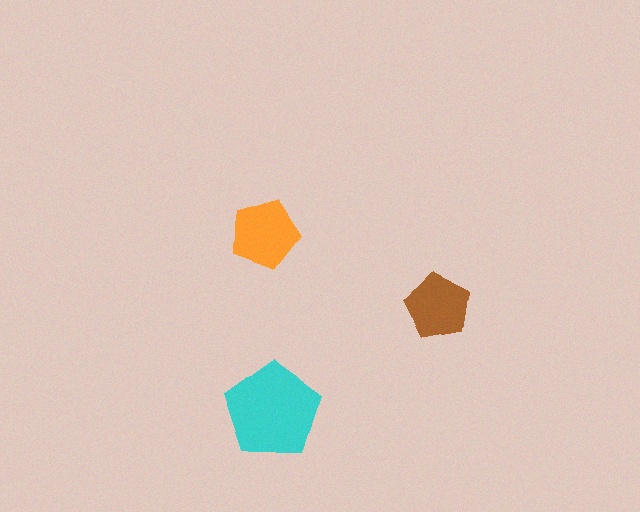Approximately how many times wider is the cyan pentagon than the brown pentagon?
About 1.5 times wider.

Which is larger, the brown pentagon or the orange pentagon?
The orange one.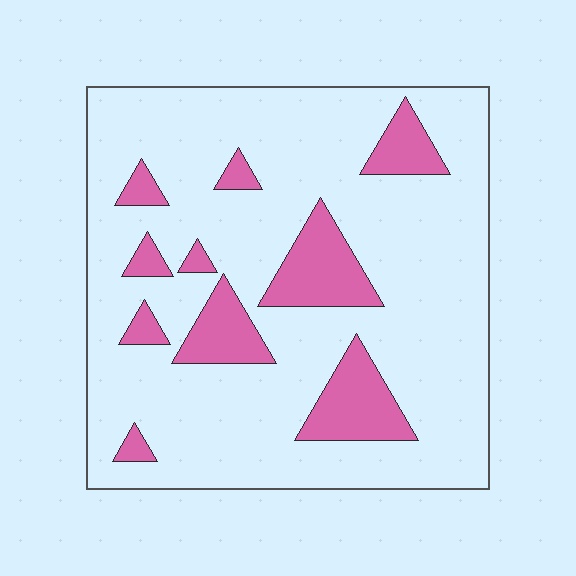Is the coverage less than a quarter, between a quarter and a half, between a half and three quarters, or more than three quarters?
Less than a quarter.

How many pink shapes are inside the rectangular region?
10.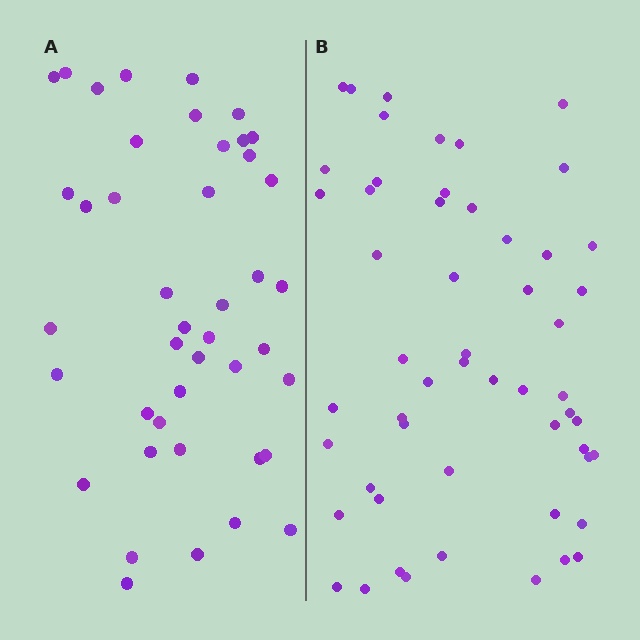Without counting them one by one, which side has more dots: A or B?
Region B (the right region) has more dots.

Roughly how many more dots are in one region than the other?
Region B has roughly 12 or so more dots than region A.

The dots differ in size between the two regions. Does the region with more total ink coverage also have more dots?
No. Region A has more total ink coverage because its dots are larger, but region B actually contains more individual dots. Total area can be misleading — the number of items is what matters here.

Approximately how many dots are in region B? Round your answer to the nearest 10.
About 50 dots. (The exact count is 54, which rounds to 50.)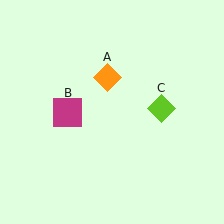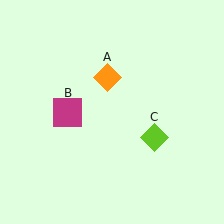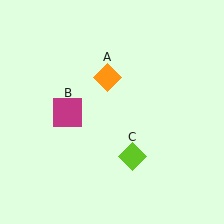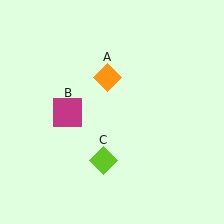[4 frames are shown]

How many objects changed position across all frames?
1 object changed position: lime diamond (object C).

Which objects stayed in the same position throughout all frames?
Orange diamond (object A) and magenta square (object B) remained stationary.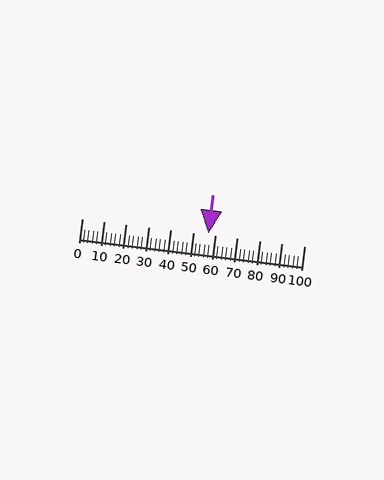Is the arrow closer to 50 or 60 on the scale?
The arrow is closer to 60.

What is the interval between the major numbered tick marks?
The major tick marks are spaced 10 units apart.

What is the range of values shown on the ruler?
The ruler shows values from 0 to 100.